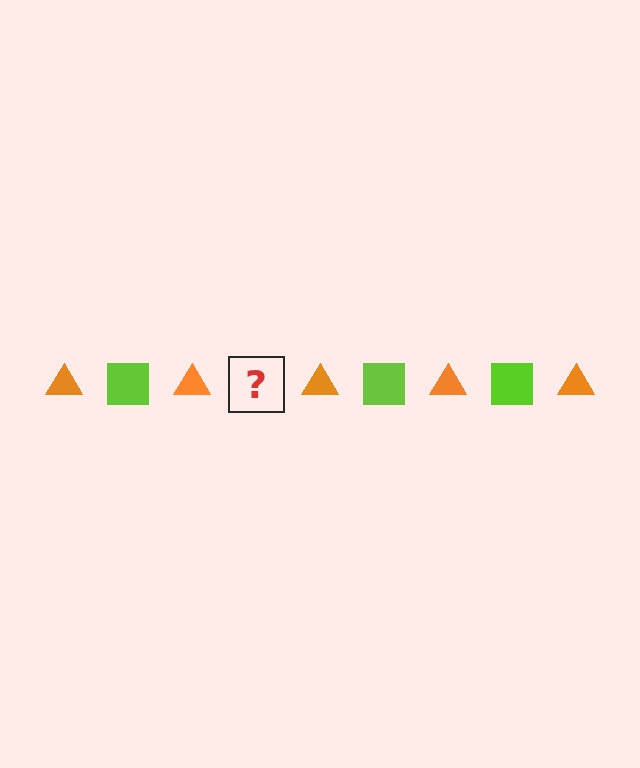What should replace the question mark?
The question mark should be replaced with a lime square.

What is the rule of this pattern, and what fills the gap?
The rule is that the pattern alternates between orange triangle and lime square. The gap should be filled with a lime square.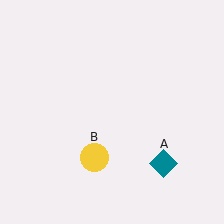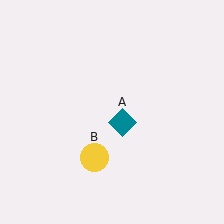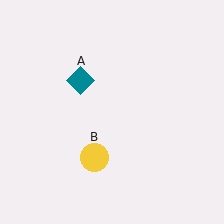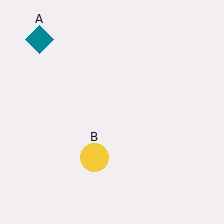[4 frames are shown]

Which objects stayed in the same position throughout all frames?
Yellow circle (object B) remained stationary.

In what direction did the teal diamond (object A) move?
The teal diamond (object A) moved up and to the left.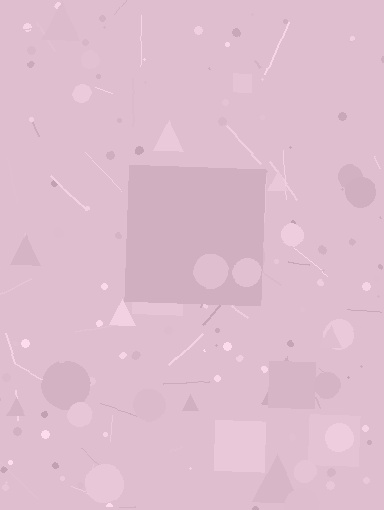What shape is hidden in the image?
A square is hidden in the image.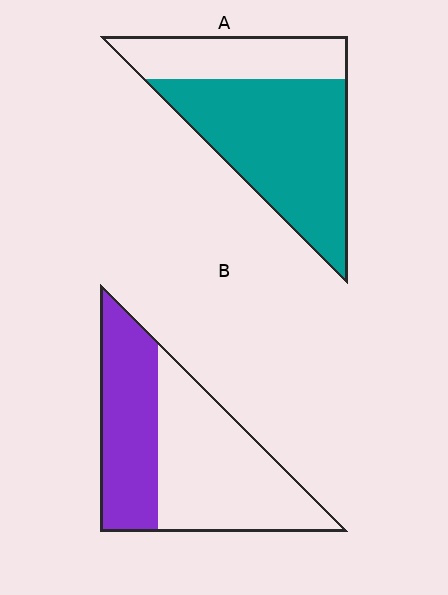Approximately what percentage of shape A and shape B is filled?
A is approximately 70% and B is approximately 40%.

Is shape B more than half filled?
No.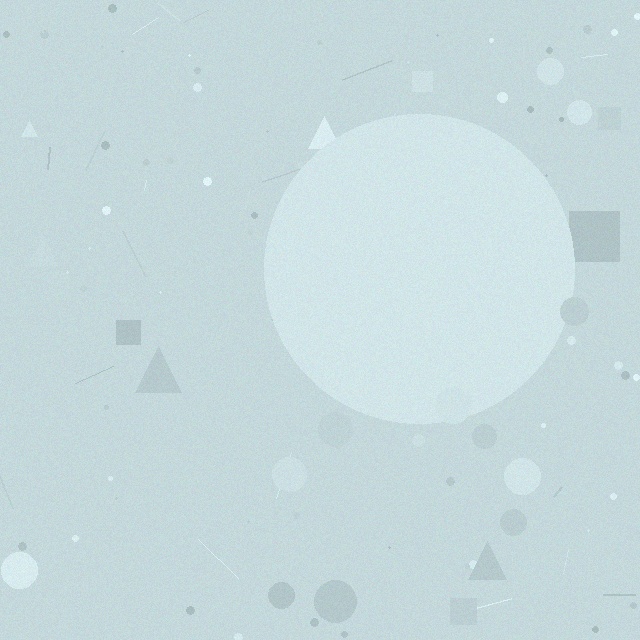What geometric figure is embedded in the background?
A circle is embedded in the background.